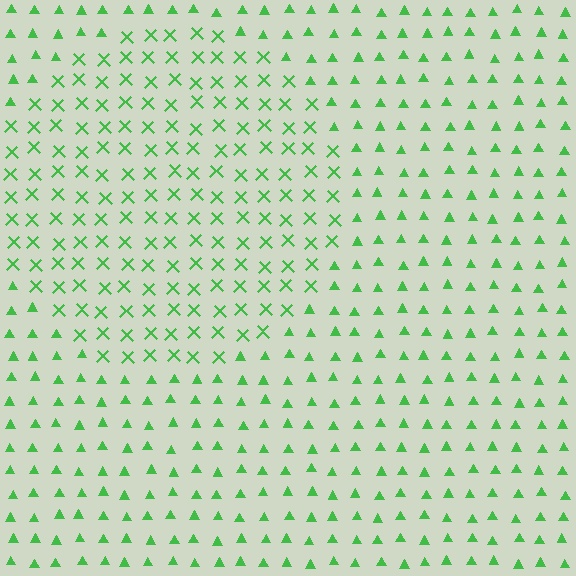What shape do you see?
I see a circle.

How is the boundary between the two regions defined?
The boundary is defined by a change in element shape: X marks inside vs. triangles outside. All elements share the same color and spacing.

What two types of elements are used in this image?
The image uses X marks inside the circle region and triangles outside it.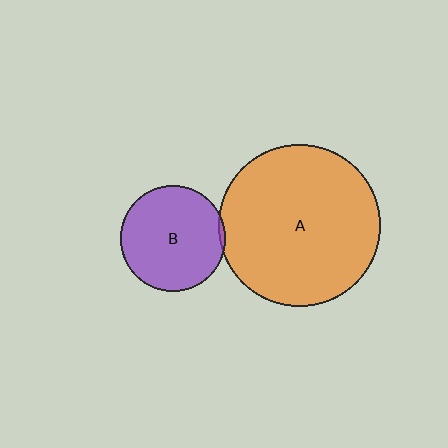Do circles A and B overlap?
Yes.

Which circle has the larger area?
Circle A (orange).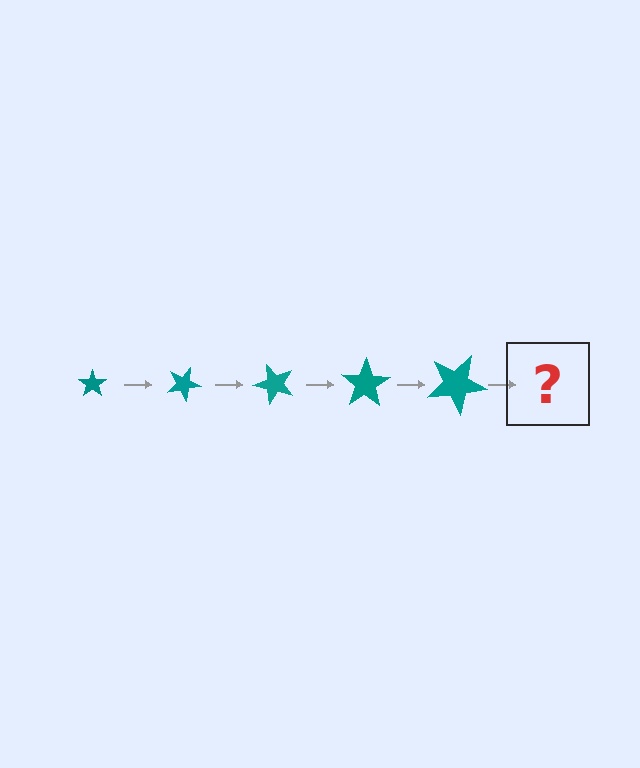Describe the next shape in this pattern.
It should be a star, larger than the previous one and rotated 125 degrees from the start.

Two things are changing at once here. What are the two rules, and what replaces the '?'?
The two rules are that the star grows larger each step and it rotates 25 degrees each step. The '?' should be a star, larger than the previous one and rotated 125 degrees from the start.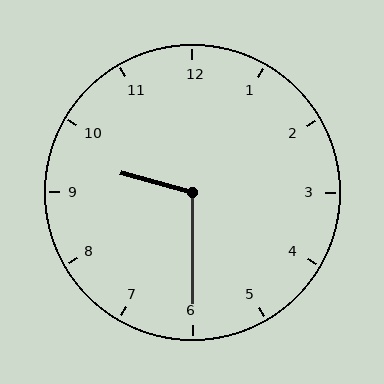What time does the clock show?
9:30.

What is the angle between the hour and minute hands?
Approximately 105 degrees.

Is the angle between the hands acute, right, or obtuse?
It is obtuse.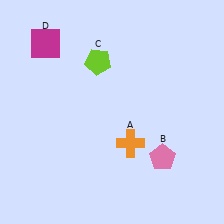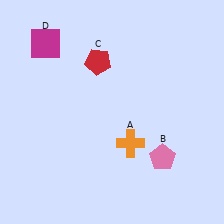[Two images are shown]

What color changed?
The pentagon (C) changed from lime in Image 1 to red in Image 2.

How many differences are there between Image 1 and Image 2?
There is 1 difference between the two images.